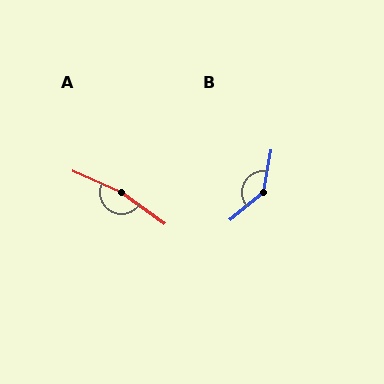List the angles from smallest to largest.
B (139°), A (169°).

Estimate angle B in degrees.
Approximately 139 degrees.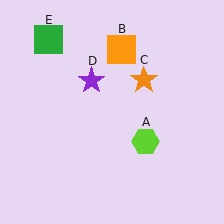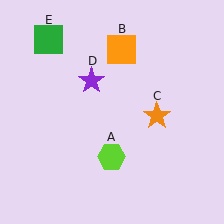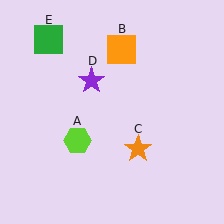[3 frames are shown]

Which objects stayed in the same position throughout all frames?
Orange square (object B) and purple star (object D) and green square (object E) remained stationary.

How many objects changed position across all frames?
2 objects changed position: lime hexagon (object A), orange star (object C).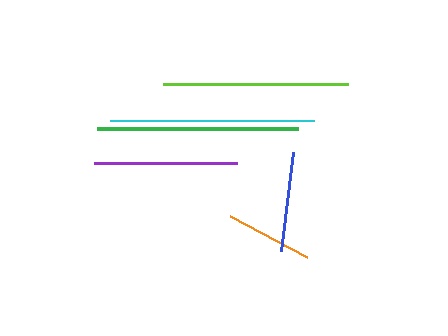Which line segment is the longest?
The cyan line is the longest at approximately 204 pixels.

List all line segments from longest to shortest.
From longest to shortest: cyan, green, lime, purple, blue, orange.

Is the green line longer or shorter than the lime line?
The green line is longer than the lime line.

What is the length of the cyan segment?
The cyan segment is approximately 204 pixels long.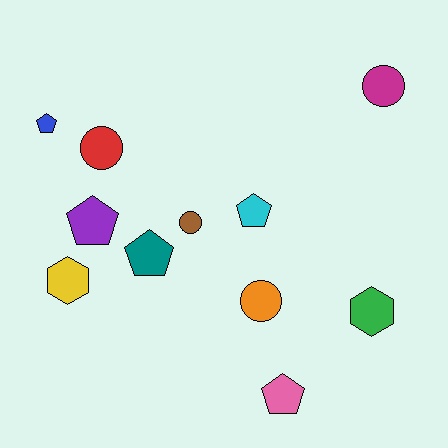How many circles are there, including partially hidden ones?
There are 4 circles.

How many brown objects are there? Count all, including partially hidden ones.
There is 1 brown object.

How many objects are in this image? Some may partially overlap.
There are 11 objects.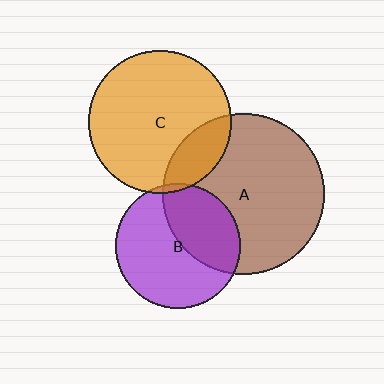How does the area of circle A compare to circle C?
Approximately 1.3 times.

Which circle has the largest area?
Circle A (brown).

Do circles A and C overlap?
Yes.